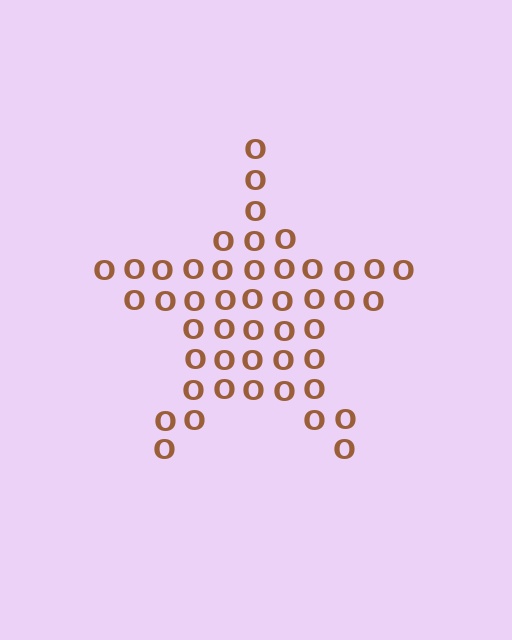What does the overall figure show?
The overall figure shows a star.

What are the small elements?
The small elements are letter O's.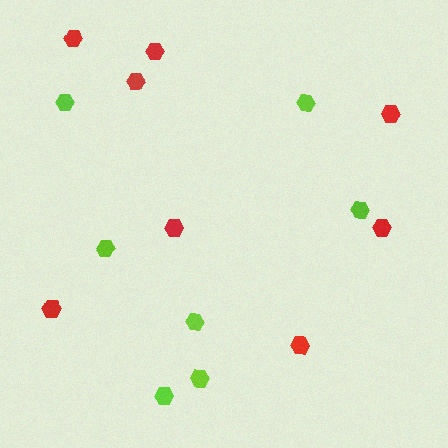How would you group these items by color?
There are 2 groups: one group of lime hexagons (7) and one group of red hexagons (8).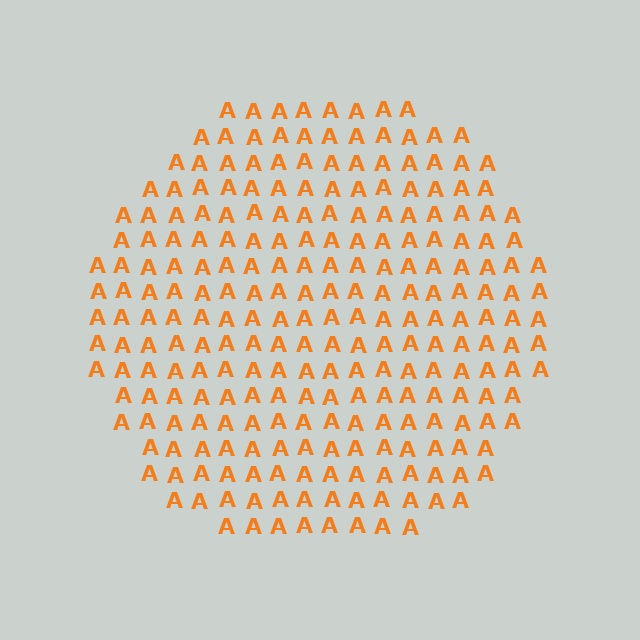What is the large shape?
The large shape is a circle.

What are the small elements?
The small elements are letter A's.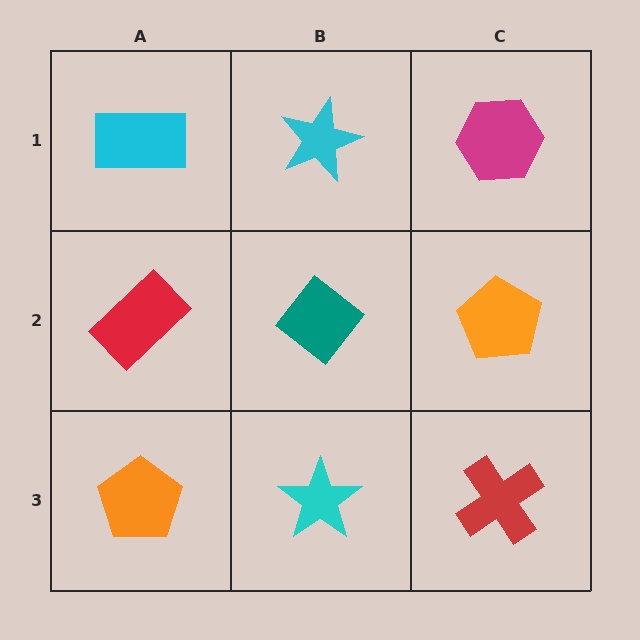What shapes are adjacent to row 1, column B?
A teal diamond (row 2, column B), a cyan rectangle (row 1, column A), a magenta hexagon (row 1, column C).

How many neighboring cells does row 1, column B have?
3.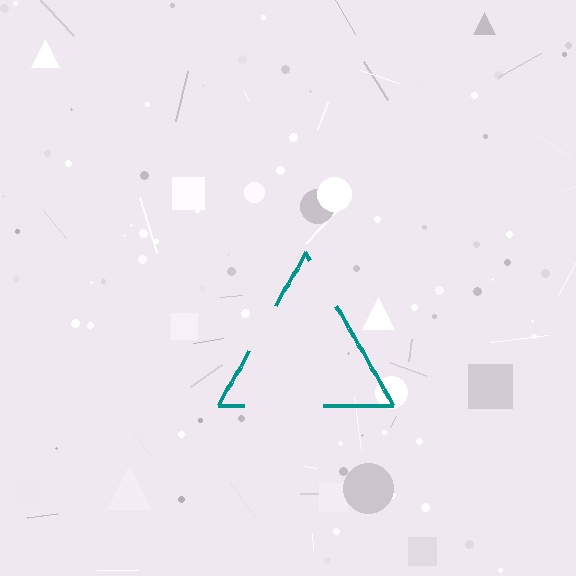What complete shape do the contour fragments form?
The contour fragments form a triangle.